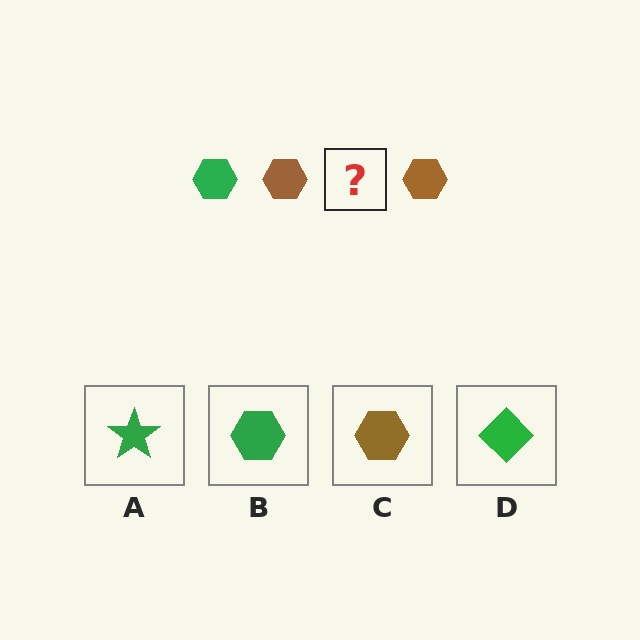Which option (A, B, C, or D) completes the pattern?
B.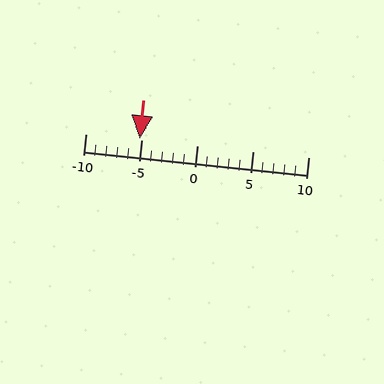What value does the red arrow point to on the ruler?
The red arrow points to approximately -5.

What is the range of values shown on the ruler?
The ruler shows values from -10 to 10.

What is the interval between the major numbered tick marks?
The major tick marks are spaced 5 units apart.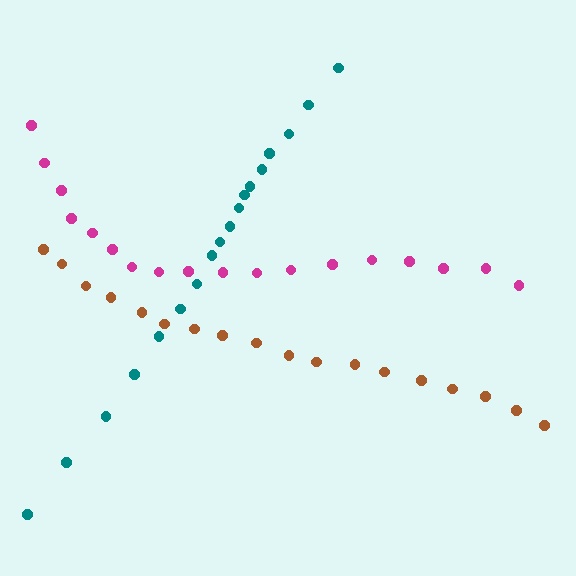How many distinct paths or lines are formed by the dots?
There are 3 distinct paths.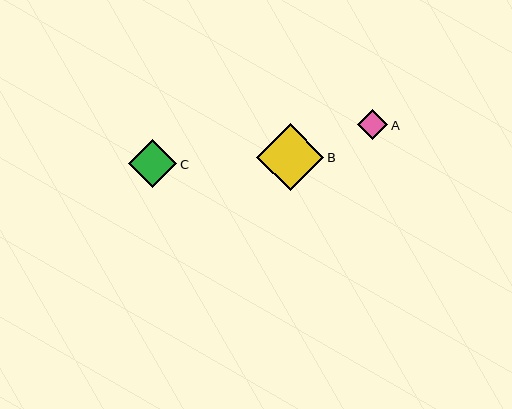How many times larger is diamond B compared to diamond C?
Diamond B is approximately 1.4 times the size of diamond C.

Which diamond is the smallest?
Diamond A is the smallest with a size of approximately 30 pixels.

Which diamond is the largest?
Diamond B is the largest with a size of approximately 67 pixels.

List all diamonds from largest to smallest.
From largest to smallest: B, C, A.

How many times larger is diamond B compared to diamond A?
Diamond B is approximately 2.2 times the size of diamond A.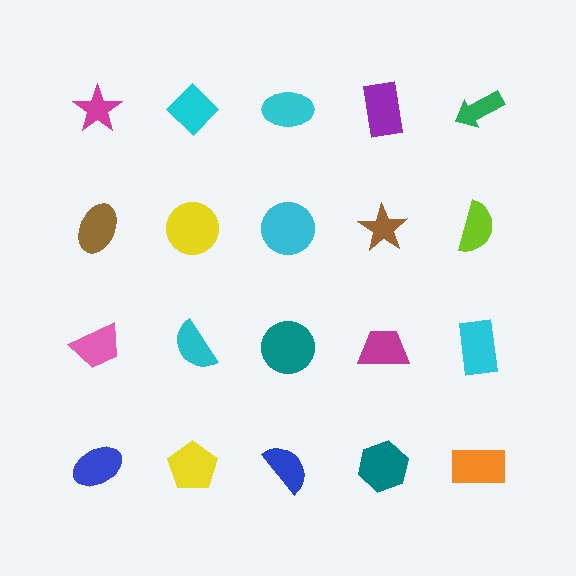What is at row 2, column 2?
A yellow circle.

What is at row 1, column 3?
A cyan ellipse.